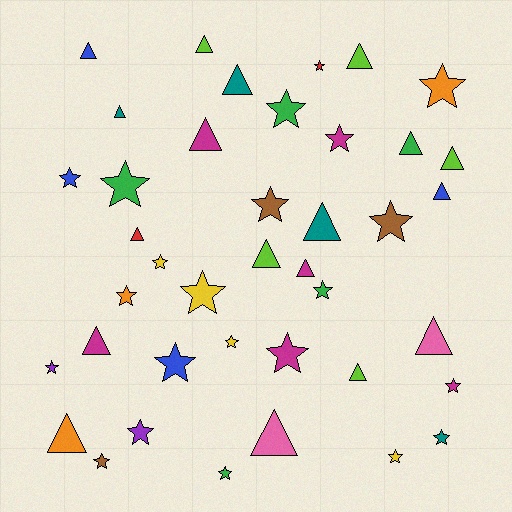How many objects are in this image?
There are 40 objects.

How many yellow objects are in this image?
There are 4 yellow objects.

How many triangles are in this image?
There are 18 triangles.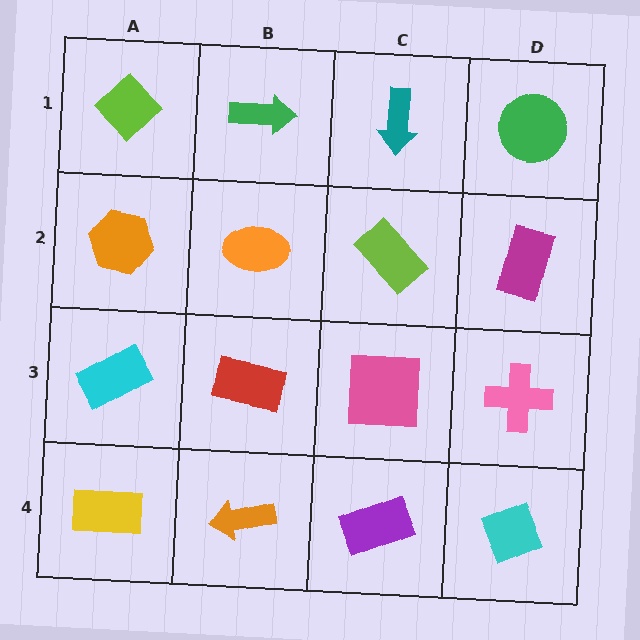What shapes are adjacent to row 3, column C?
A lime rectangle (row 2, column C), a purple rectangle (row 4, column C), a red rectangle (row 3, column B), a pink cross (row 3, column D).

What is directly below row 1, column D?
A magenta rectangle.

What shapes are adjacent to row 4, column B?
A red rectangle (row 3, column B), a yellow rectangle (row 4, column A), a purple rectangle (row 4, column C).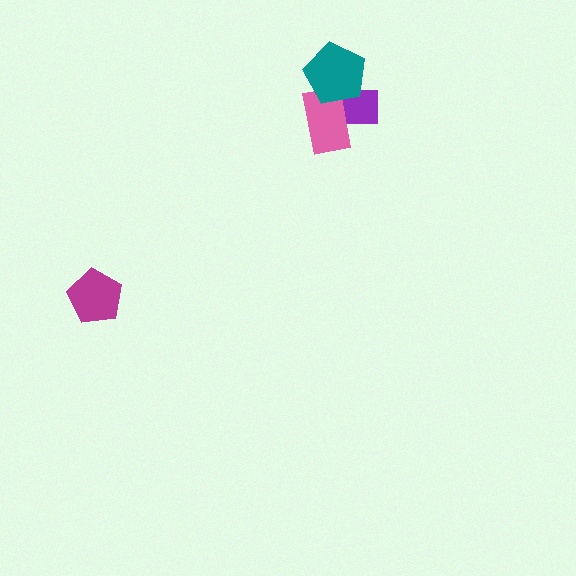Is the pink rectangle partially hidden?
Yes, it is partially covered by another shape.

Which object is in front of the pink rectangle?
The teal pentagon is in front of the pink rectangle.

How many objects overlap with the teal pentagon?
2 objects overlap with the teal pentagon.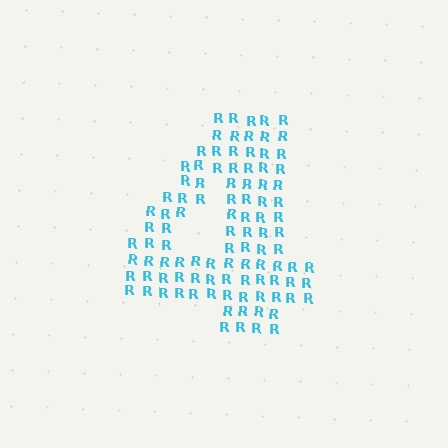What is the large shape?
The large shape is the digit 4.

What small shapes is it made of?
It is made of small letter R's.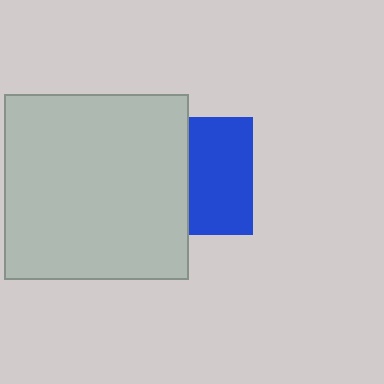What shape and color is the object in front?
The object in front is a light gray square.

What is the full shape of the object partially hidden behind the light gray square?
The partially hidden object is a blue square.